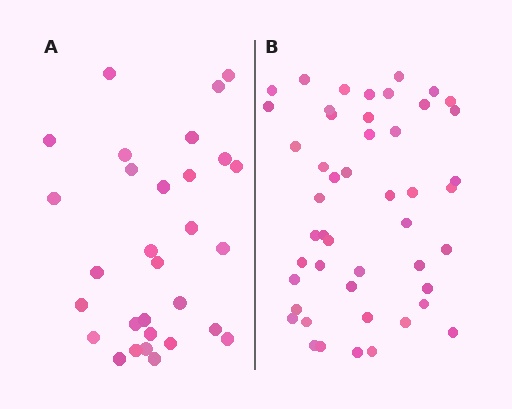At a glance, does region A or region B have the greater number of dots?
Region B (the right region) has more dots.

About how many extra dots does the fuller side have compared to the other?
Region B has approximately 20 more dots than region A.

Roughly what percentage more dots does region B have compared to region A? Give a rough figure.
About 60% more.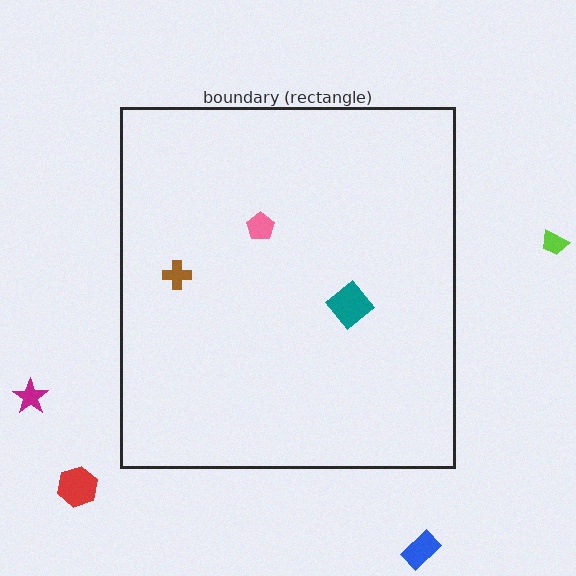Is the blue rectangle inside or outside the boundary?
Outside.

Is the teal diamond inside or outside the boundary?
Inside.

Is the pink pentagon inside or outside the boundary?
Inside.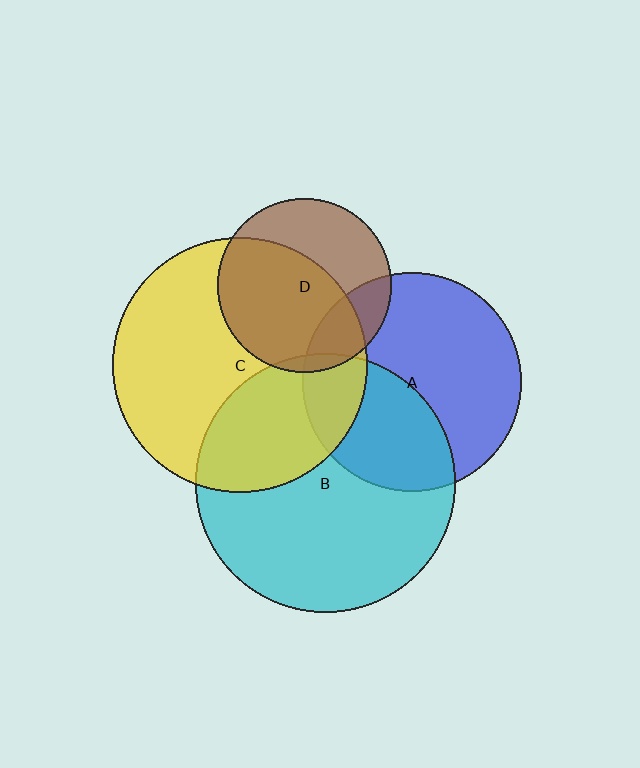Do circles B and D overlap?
Yes.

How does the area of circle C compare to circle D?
Approximately 2.2 times.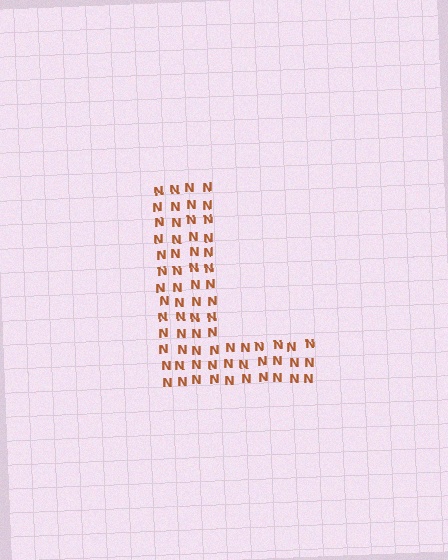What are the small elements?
The small elements are letter N's.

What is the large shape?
The large shape is the letter L.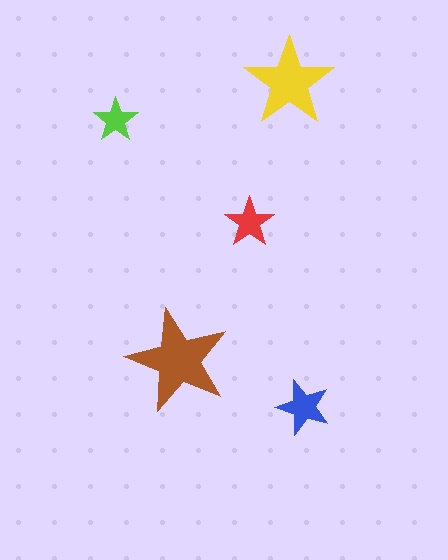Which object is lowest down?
The blue star is bottommost.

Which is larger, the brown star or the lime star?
The brown one.